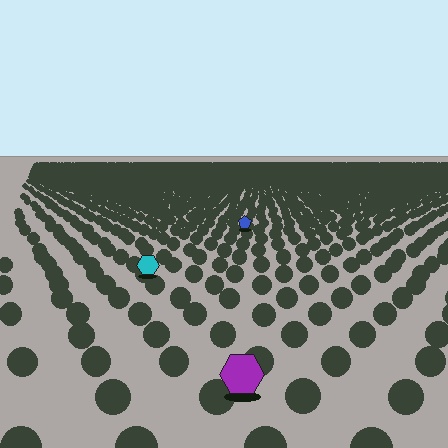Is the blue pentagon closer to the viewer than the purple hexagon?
No. The purple hexagon is closer — you can tell from the texture gradient: the ground texture is coarser near it.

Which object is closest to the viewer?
The purple hexagon is closest. The texture marks near it are larger and more spread out.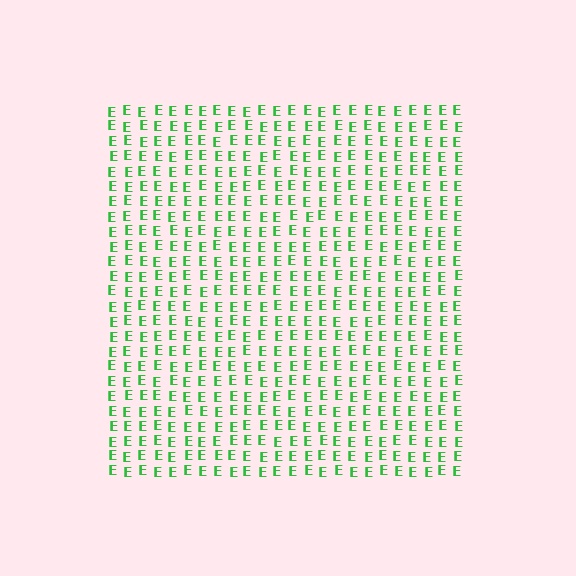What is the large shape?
The large shape is a square.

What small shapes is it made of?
It is made of small letter E's.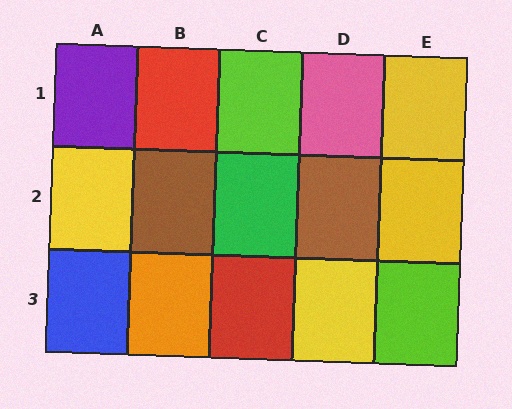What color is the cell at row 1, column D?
Pink.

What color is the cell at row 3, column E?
Lime.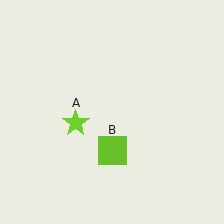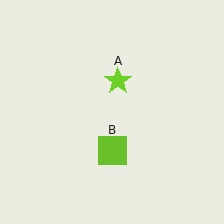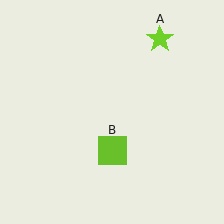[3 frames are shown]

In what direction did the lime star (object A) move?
The lime star (object A) moved up and to the right.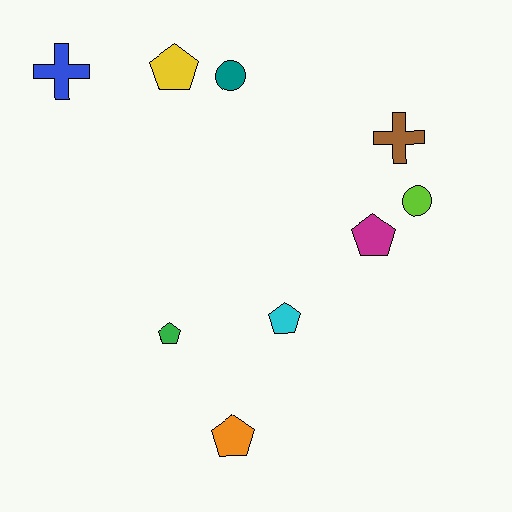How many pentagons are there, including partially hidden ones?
There are 5 pentagons.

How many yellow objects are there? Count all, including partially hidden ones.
There is 1 yellow object.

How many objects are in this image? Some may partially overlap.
There are 9 objects.